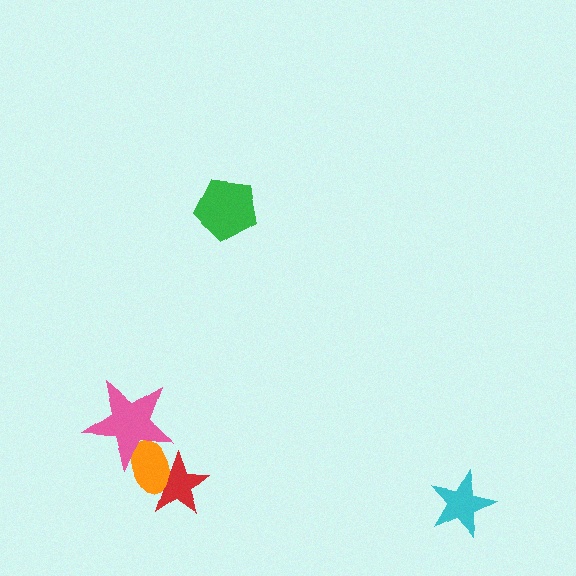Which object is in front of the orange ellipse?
The pink star is in front of the orange ellipse.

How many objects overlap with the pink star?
1 object overlaps with the pink star.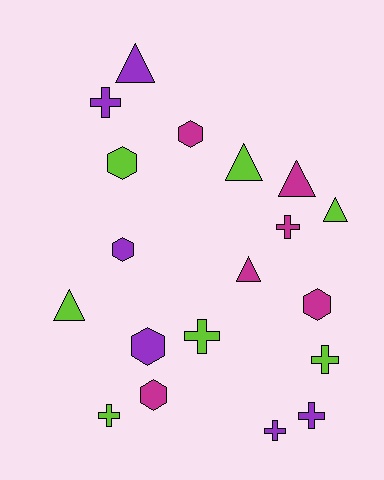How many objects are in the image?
There are 19 objects.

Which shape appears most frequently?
Cross, with 7 objects.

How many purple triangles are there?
There is 1 purple triangle.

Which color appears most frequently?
Lime, with 7 objects.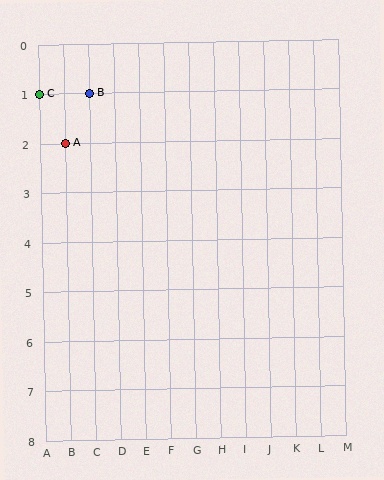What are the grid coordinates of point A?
Point A is at grid coordinates (B, 2).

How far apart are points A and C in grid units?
Points A and C are 1 column and 1 row apart (about 1.4 grid units diagonally).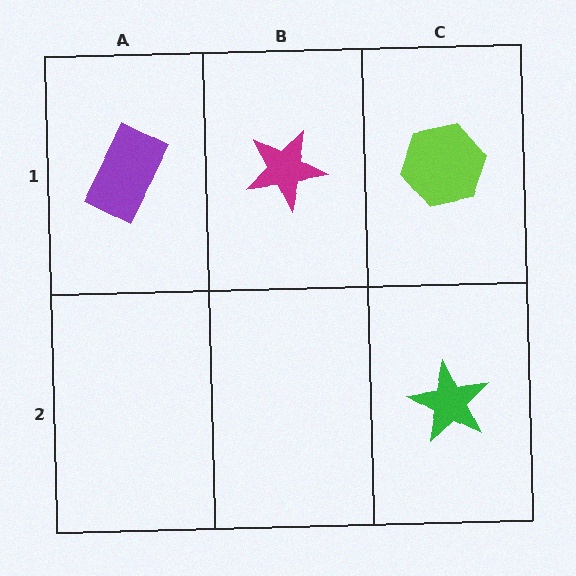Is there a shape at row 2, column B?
No, that cell is empty.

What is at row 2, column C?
A green star.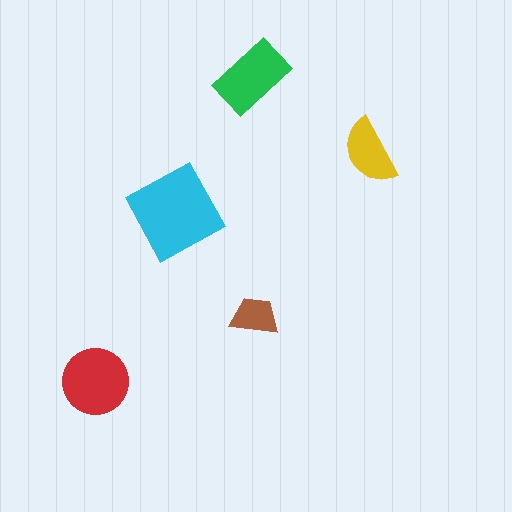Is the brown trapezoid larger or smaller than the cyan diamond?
Smaller.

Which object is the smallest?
The brown trapezoid.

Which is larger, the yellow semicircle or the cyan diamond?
The cyan diamond.